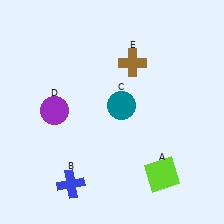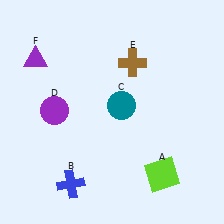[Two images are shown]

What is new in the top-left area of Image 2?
A purple triangle (F) was added in the top-left area of Image 2.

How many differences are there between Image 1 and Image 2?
There is 1 difference between the two images.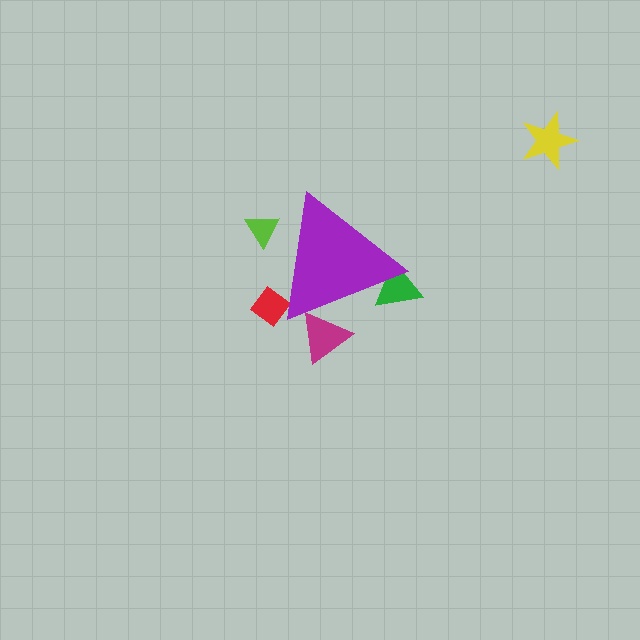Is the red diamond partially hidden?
Yes, the red diamond is partially hidden behind the purple triangle.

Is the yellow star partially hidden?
No, the yellow star is fully visible.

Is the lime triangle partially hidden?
Yes, the lime triangle is partially hidden behind the purple triangle.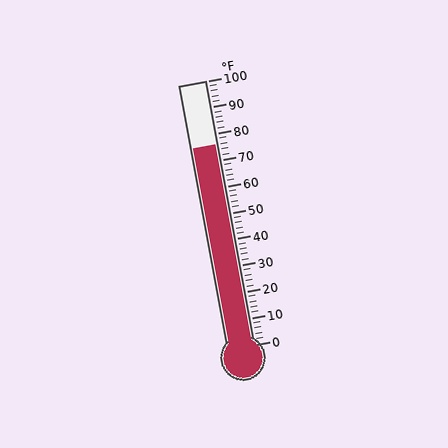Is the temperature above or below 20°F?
The temperature is above 20°F.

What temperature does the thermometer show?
The thermometer shows approximately 76°F.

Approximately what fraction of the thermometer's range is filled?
The thermometer is filled to approximately 75% of its range.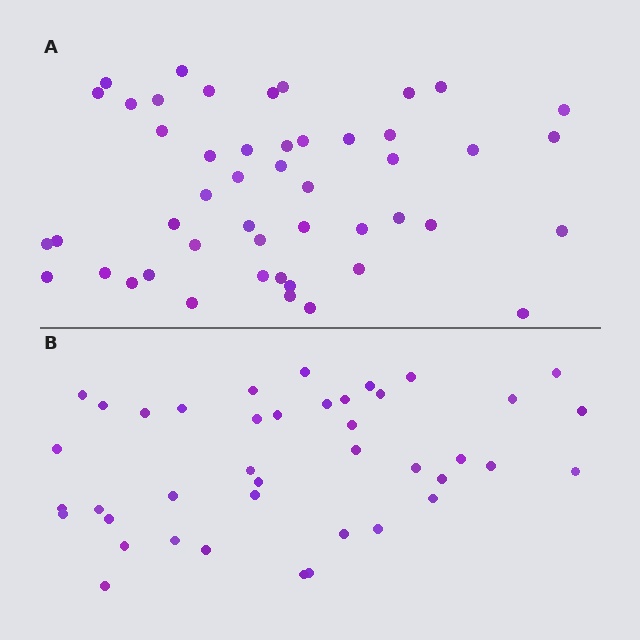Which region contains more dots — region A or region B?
Region A (the top region) has more dots.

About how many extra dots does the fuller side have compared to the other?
Region A has roughly 8 or so more dots than region B.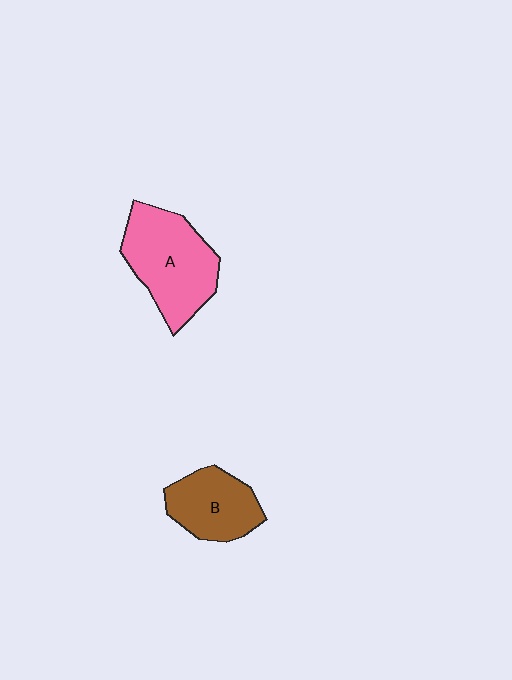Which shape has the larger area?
Shape A (pink).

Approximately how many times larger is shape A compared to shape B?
Approximately 1.5 times.